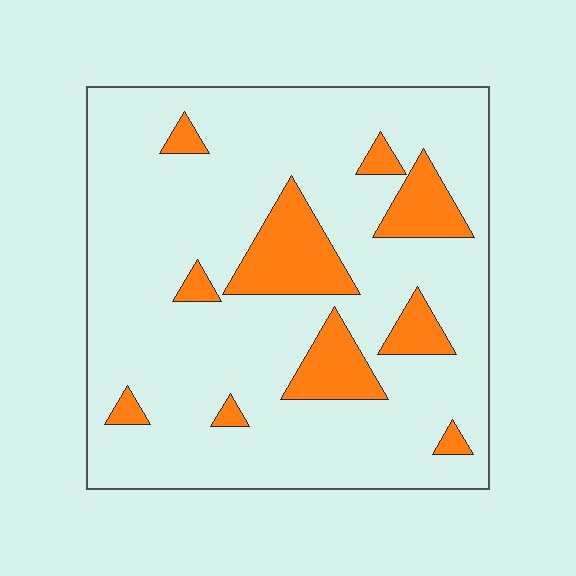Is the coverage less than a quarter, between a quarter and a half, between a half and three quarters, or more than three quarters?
Less than a quarter.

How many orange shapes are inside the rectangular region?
10.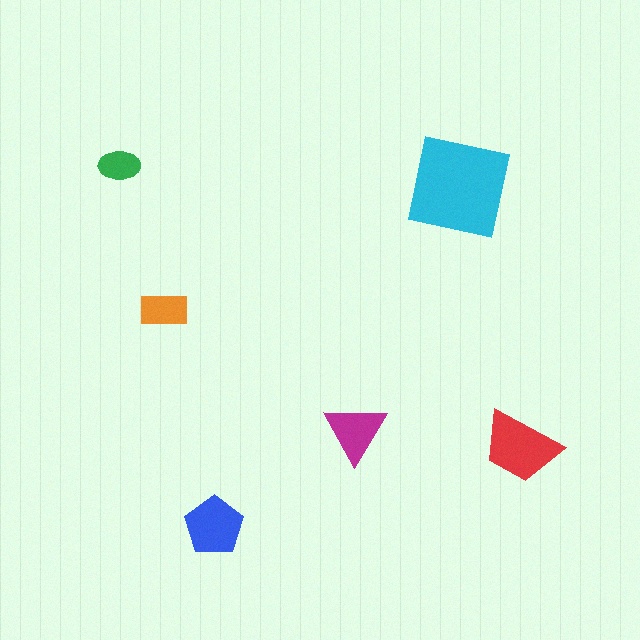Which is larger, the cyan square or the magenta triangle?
The cyan square.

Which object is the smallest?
The green ellipse.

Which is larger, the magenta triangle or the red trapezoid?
The red trapezoid.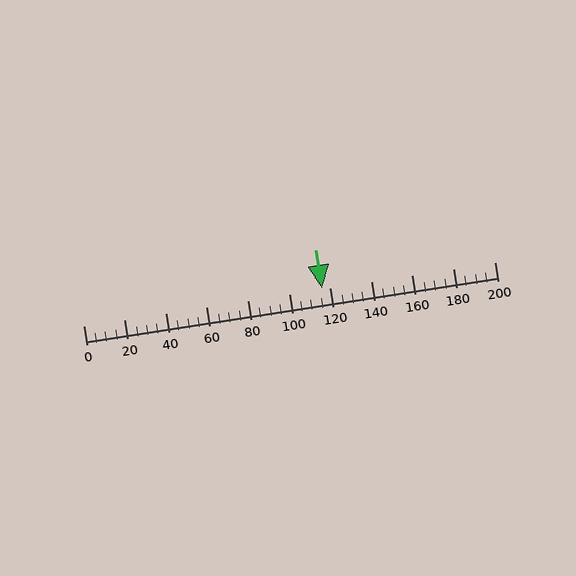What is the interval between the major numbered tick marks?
The major tick marks are spaced 20 units apart.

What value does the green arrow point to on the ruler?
The green arrow points to approximately 116.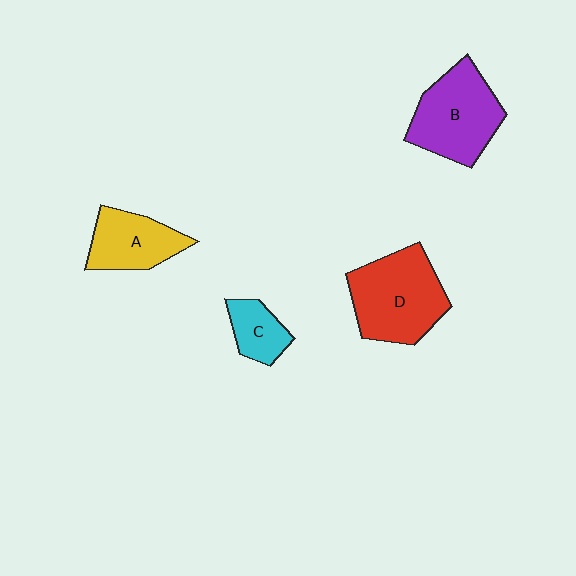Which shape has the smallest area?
Shape C (cyan).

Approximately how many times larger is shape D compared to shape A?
Approximately 1.5 times.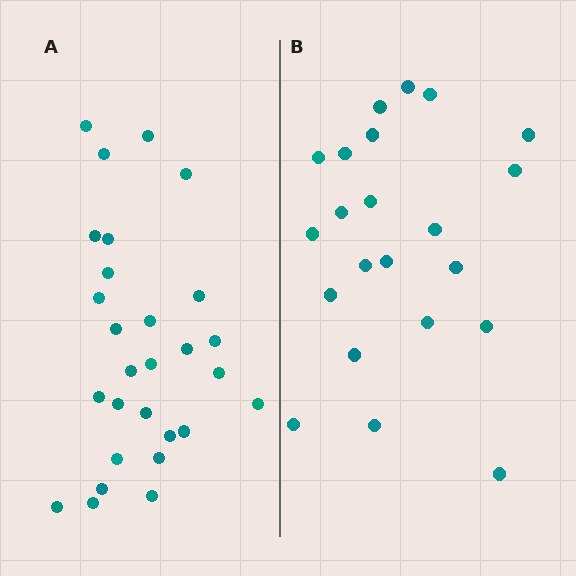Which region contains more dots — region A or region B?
Region A (the left region) has more dots.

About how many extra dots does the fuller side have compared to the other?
Region A has about 6 more dots than region B.